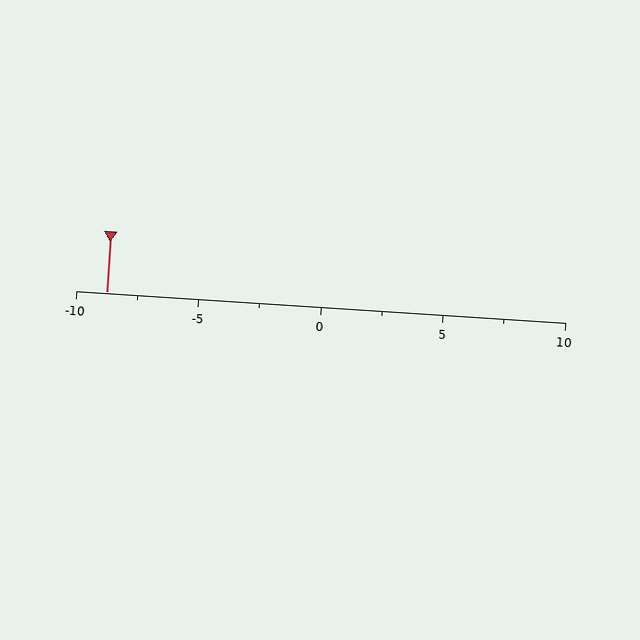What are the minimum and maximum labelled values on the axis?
The axis runs from -10 to 10.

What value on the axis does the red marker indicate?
The marker indicates approximately -8.8.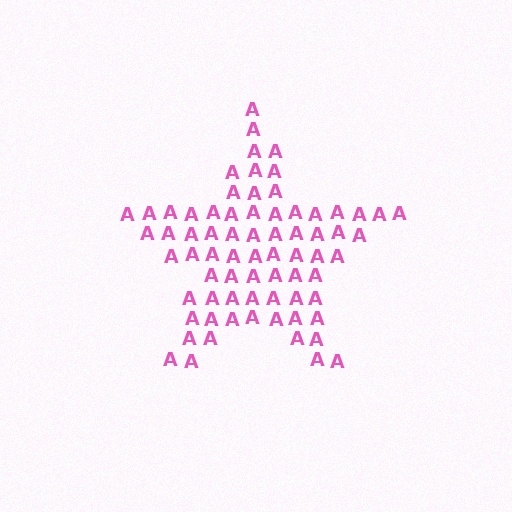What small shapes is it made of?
It is made of small letter A's.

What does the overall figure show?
The overall figure shows a star.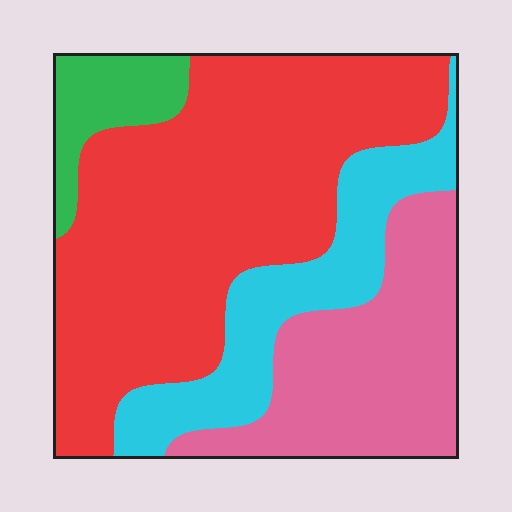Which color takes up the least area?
Green, at roughly 10%.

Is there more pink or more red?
Red.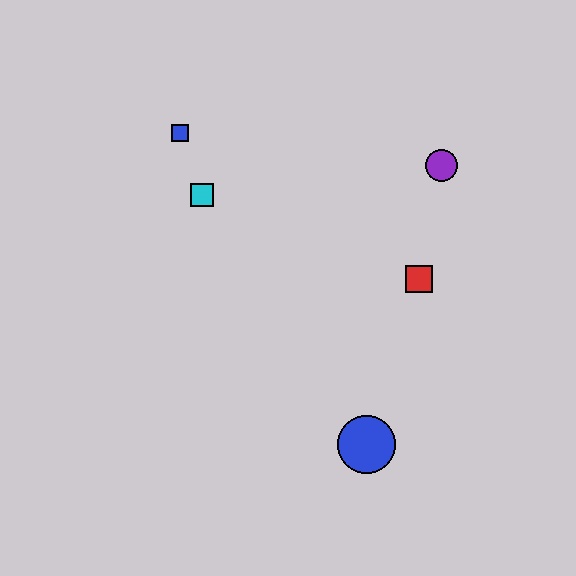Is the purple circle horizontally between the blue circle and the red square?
No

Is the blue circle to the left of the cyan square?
No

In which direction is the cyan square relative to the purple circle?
The cyan square is to the left of the purple circle.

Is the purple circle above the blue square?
No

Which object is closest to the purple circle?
The red square is closest to the purple circle.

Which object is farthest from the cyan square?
The blue circle is farthest from the cyan square.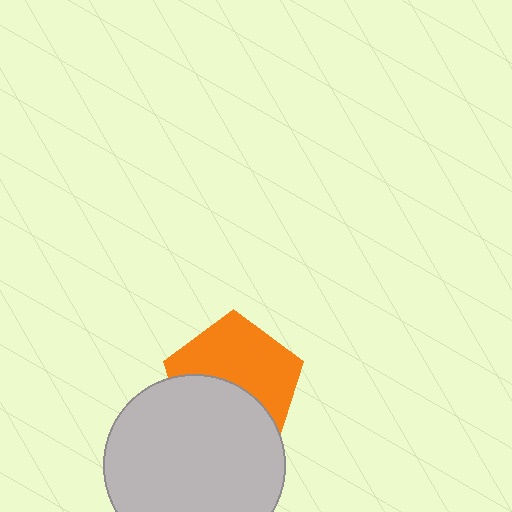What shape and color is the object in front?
The object in front is a light gray circle.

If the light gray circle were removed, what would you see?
You would see the complete orange pentagon.